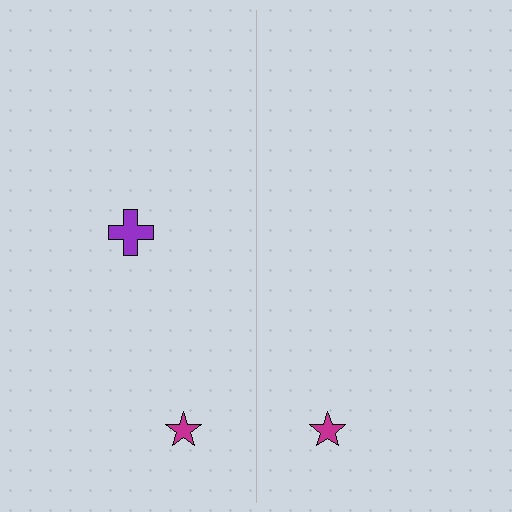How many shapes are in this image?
There are 3 shapes in this image.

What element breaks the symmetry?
A purple cross is missing from the right side.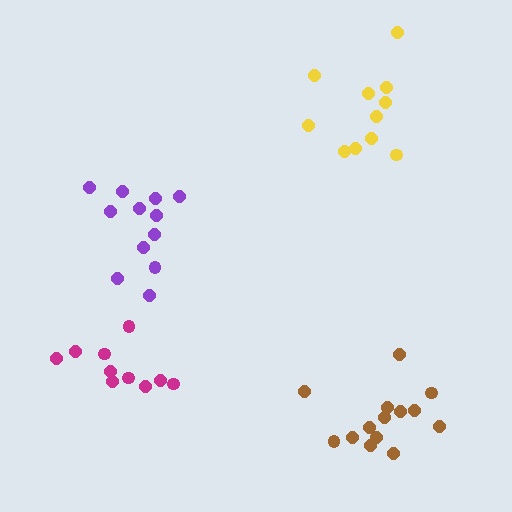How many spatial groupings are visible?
There are 4 spatial groupings.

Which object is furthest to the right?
The brown cluster is rightmost.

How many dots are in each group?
Group 1: 10 dots, Group 2: 11 dots, Group 3: 14 dots, Group 4: 13 dots (48 total).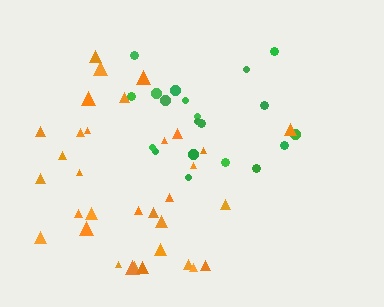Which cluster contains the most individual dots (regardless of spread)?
Orange (33).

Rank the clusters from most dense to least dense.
green, orange.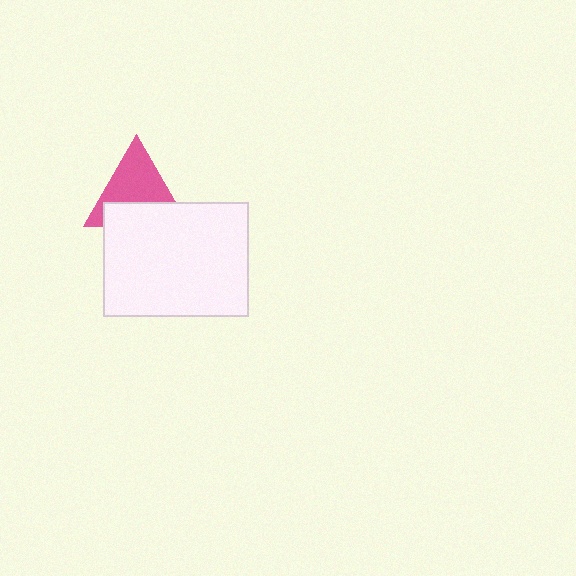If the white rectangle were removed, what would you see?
You would see the complete pink triangle.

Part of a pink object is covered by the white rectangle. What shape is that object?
It is a triangle.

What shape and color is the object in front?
The object in front is a white rectangle.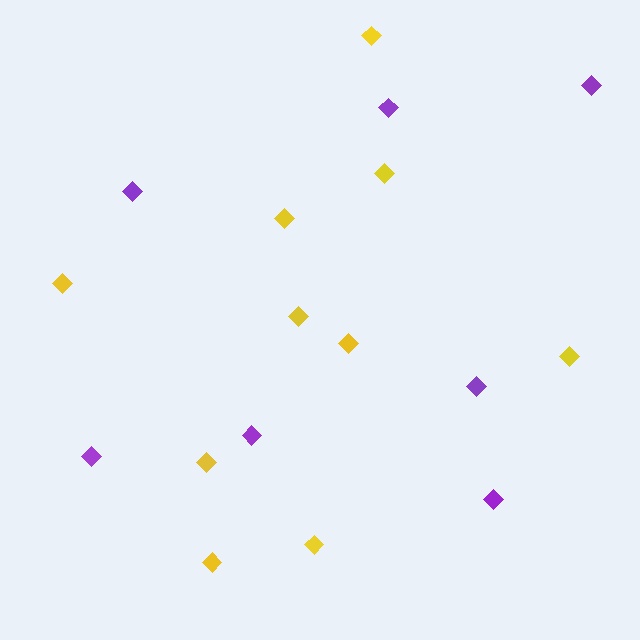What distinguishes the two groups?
There are 2 groups: one group of yellow diamonds (10) and one group of purple diamonds (7).